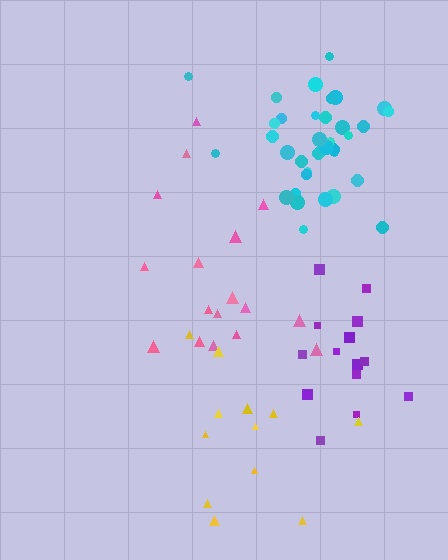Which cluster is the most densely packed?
Cyan.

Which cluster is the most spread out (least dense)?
Yellow.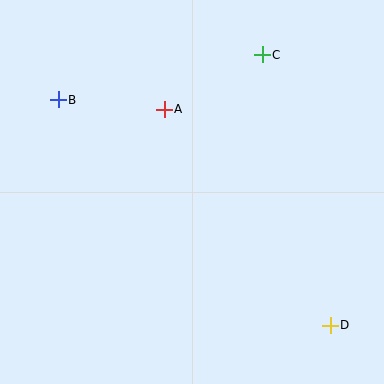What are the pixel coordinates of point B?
Point B is at (58, 100).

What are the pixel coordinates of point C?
Point C is at (262, 55).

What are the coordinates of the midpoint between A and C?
The midpoint between A and C is at (213, 82).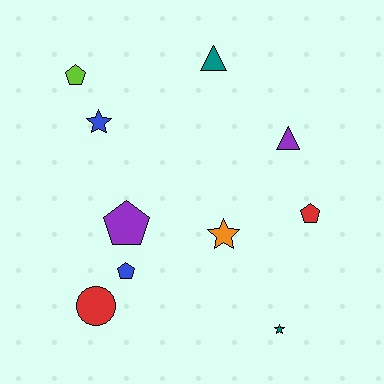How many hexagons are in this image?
There are no hexagons.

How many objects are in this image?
There are 10 objects.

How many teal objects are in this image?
There are 2 teal objects.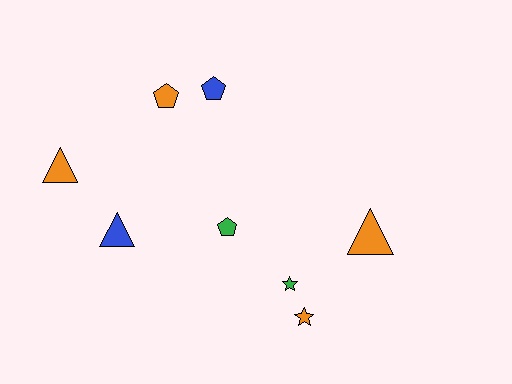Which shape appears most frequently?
Triangle, with 3 objects.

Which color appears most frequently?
Orange, with 4 objects.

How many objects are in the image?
There are 8 objects.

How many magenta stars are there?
There are no magenta stars.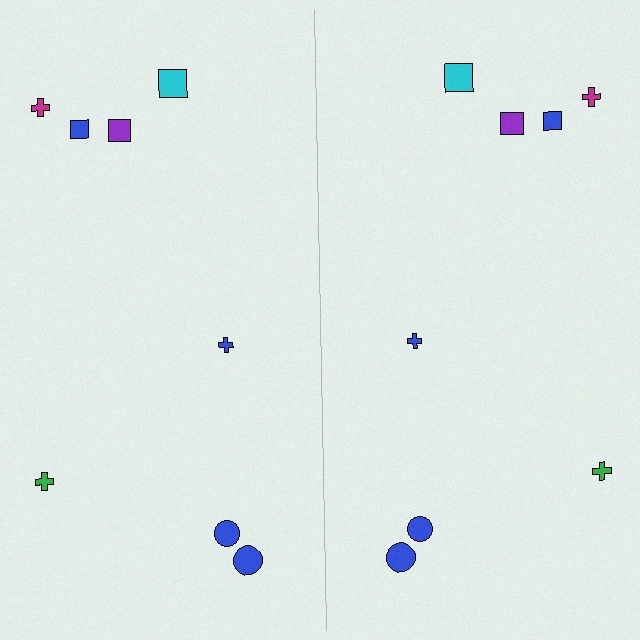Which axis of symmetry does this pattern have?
The pattern has a vertical axis of symmetry running through the center of the image.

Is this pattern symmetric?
Yes, this pattern has bilateral (reflection) symmetry.